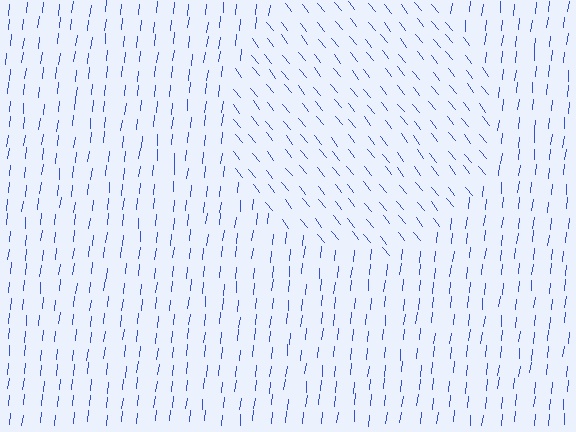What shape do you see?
I see a circle.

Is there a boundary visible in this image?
Yes, there is a texture boundary formed by a change in line orientation.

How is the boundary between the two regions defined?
The boundary is defined purely by a change in line orientation (approximately 45 degrees difference). All lines are the same color and thickness.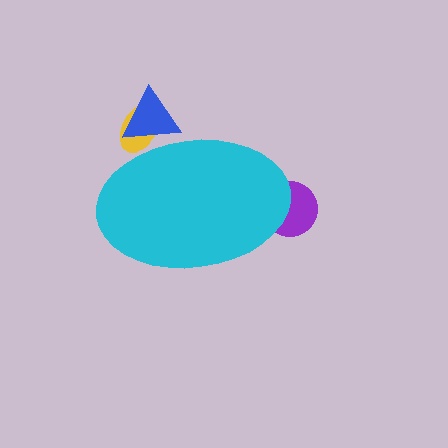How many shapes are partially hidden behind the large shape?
3 shapes are partially hidden.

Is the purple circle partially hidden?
Yes, the purple circle is partially hidden behind the cyan ellipse.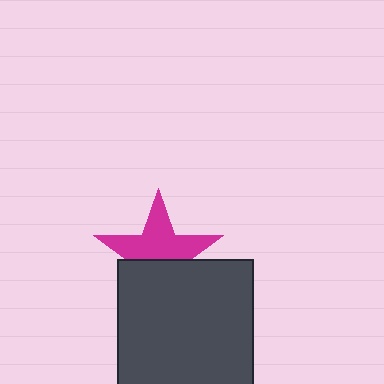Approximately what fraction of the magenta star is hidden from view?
Roughly 42% of the magenta star is hidden behind the dark gray rectangle.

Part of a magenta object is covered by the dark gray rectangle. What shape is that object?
It is a star.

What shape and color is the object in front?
The object in front is a dark gray rectangle.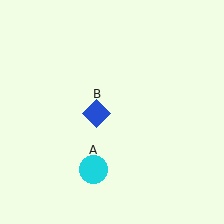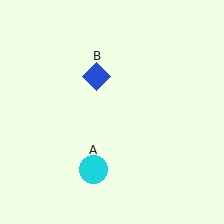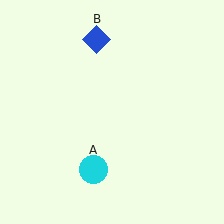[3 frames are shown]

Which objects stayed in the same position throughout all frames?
Cyan circle (object A) remained stationary.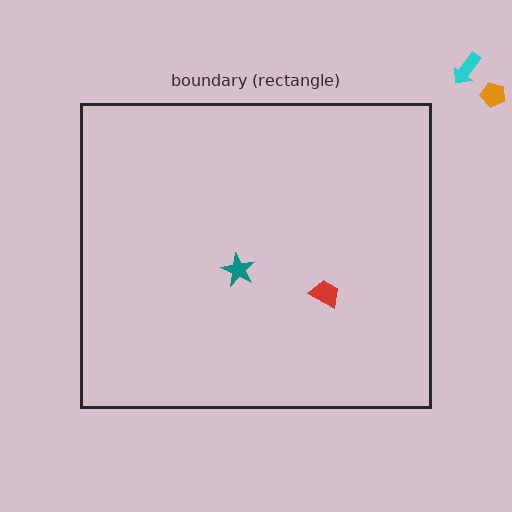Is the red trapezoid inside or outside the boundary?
Inside.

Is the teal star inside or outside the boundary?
Inside.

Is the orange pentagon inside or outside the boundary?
Outside.